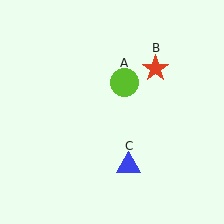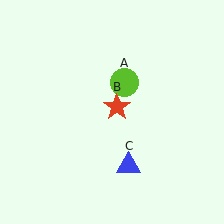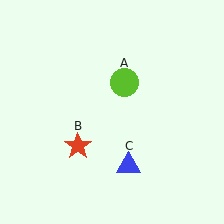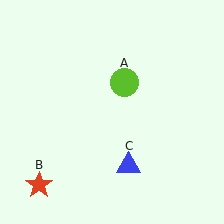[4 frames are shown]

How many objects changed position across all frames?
1 object changed position: red star (object B).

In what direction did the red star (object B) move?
The red star (object B) moved down and to the left.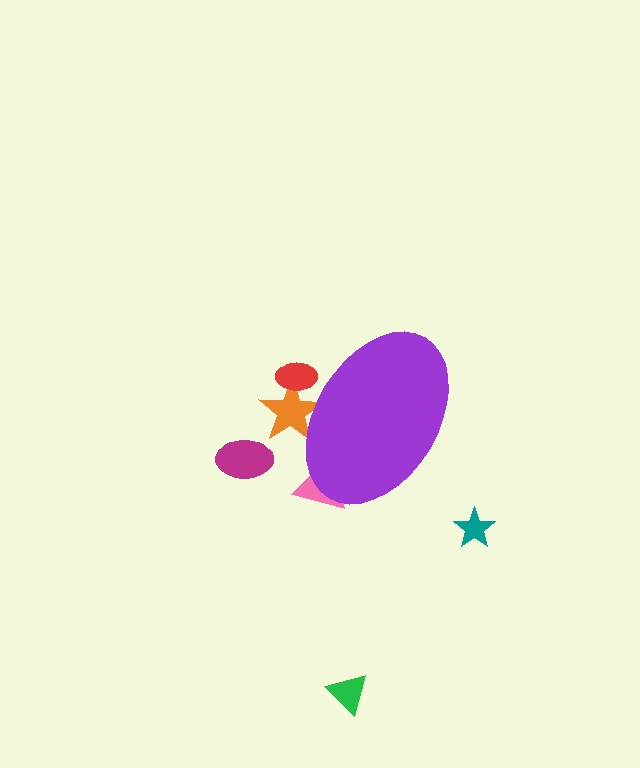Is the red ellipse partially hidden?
Yes, the red ellipse is partially hidden behind the purple ellipse.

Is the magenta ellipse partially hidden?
No, the magenta ellipse is fully visible.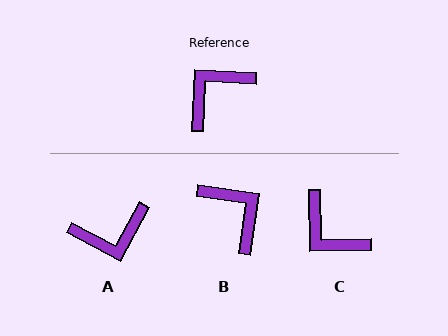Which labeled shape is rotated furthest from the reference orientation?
A, about 155 degrees away.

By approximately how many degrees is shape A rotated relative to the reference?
Approximately 155 degrees counter-clockwise.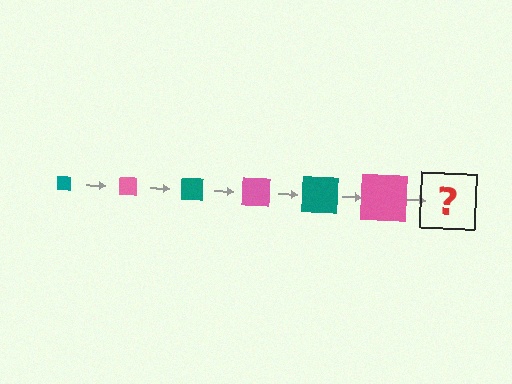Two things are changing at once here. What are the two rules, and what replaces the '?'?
The two rules are that the square grows larger each step and the color cycles through teal and pink. The '?' should be a teal square, larger than the previous one.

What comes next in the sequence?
The next element should be a teal square, larger than the previous one.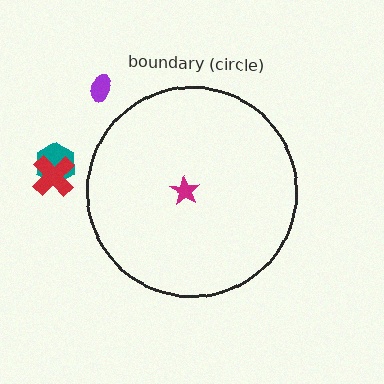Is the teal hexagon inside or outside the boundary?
Outside.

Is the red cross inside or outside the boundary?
Outside.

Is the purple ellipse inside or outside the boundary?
Outside.